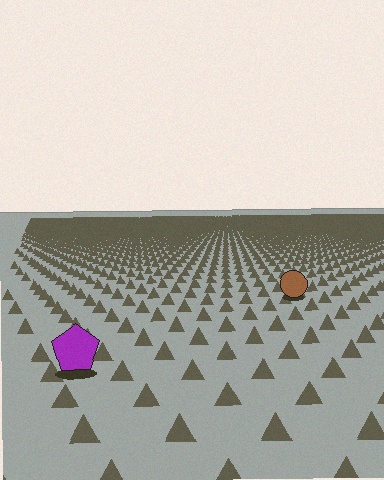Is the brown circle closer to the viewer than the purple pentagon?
No. The purple pentagon is closer — you can tell from the texture gradient: the ground texture is coarser near it.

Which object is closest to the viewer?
The purple pentagon is closest. The texture marks near it are larger and more spread out.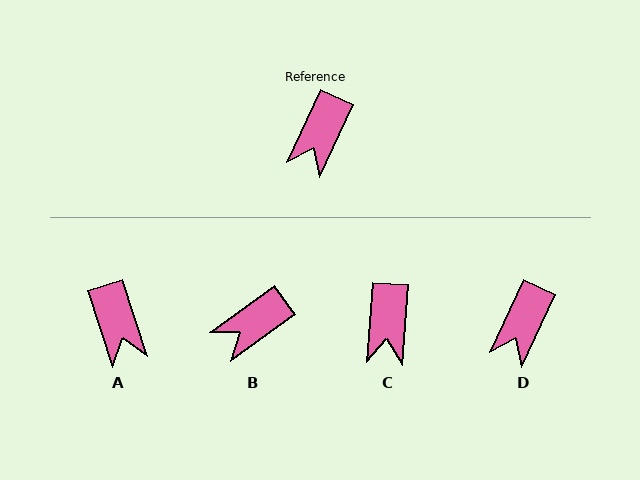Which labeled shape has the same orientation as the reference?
D.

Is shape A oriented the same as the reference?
No, it is off by about 43 degrees.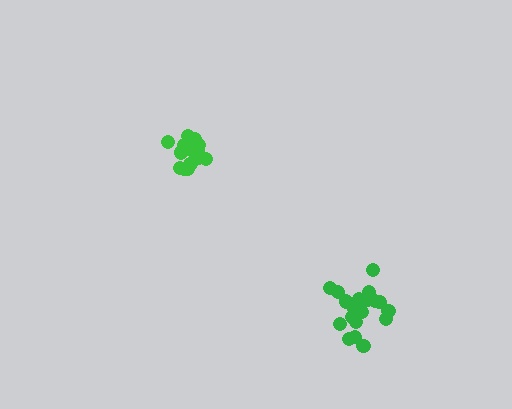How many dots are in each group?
Group 1: 19 dots, Group 2: 17 dots (36 total).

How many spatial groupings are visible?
There are 2 spatial groupings.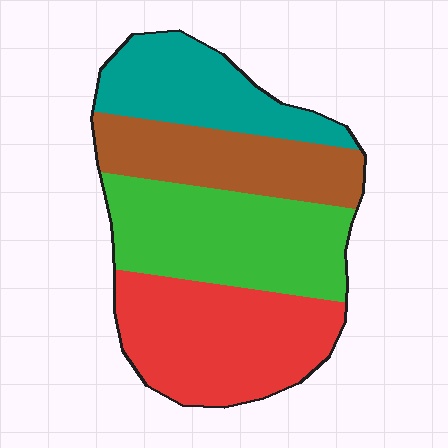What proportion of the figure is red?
Red takes up about one third (1/3) of the figure.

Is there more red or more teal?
Red.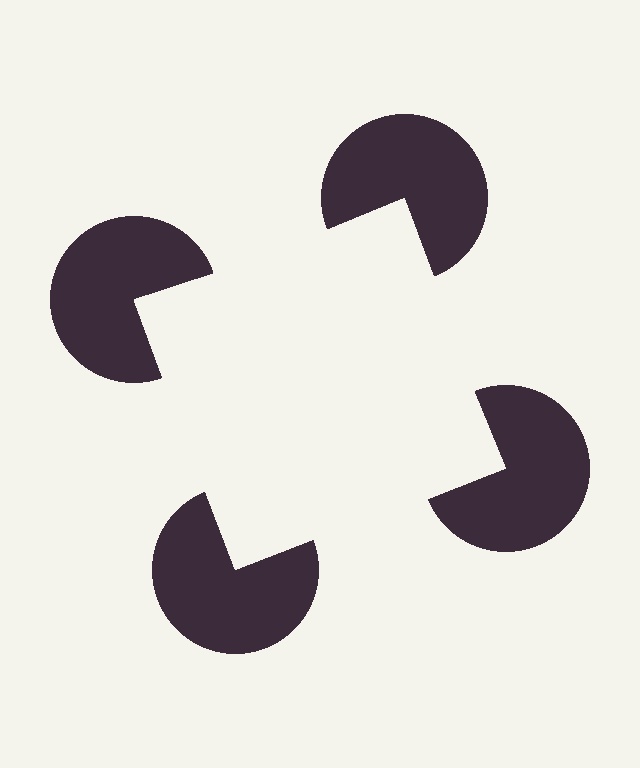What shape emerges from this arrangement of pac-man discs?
An illusory square — its edges are inferred from the aligned wedge cuts in the pac-man discs, not physically drawn.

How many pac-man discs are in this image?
There are 4 — one at each vertex of the illusory square.